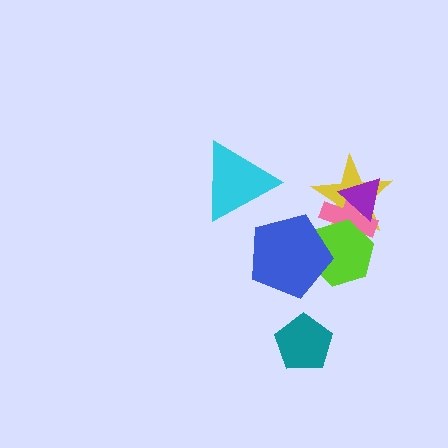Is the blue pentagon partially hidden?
No, no other shape covers it.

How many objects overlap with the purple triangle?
2 objects overlap with the purple triangle.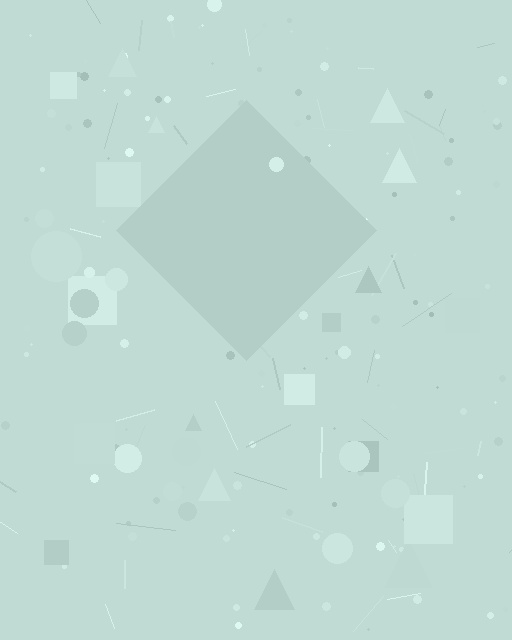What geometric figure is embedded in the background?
A diamond is embedded in the background.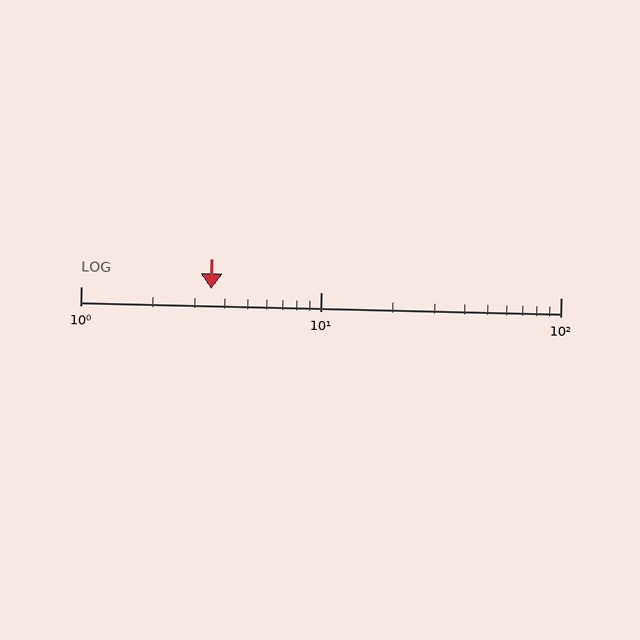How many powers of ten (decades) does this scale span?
The scale spans 2 decades, from 1 to 100.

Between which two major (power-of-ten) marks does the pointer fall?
The pointer is between 1 and 10.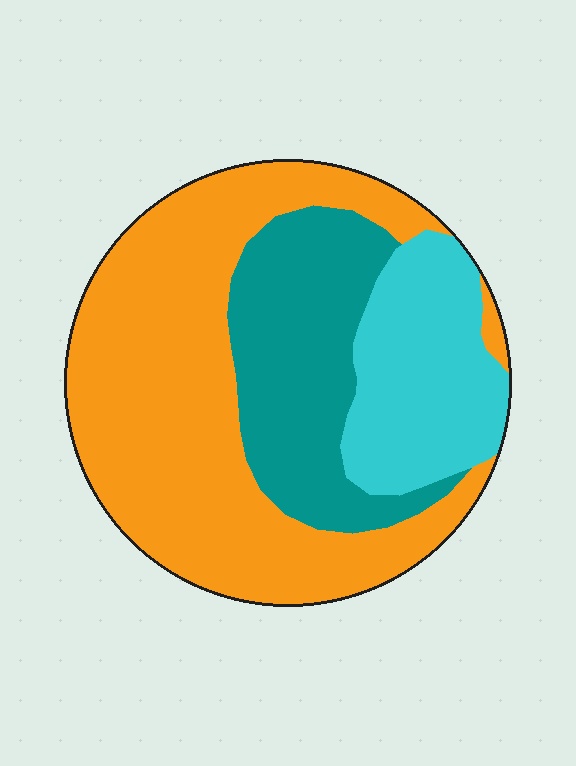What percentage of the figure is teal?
Teal covers roughly 25% of the figure.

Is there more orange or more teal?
Orange.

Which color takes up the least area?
Cyan, at roughly 20%.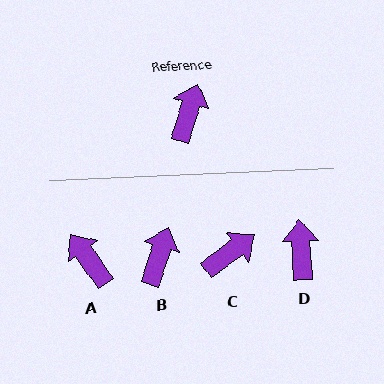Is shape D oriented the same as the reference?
No, it is off by about 21 degrees.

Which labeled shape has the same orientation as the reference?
B.